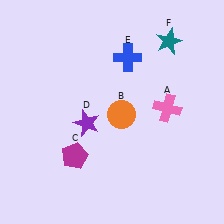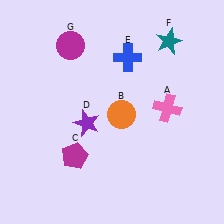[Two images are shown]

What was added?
A magenta circle (G) was added in Image 2.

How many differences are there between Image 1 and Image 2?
There is 1 difference between the two images.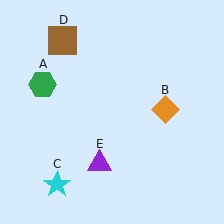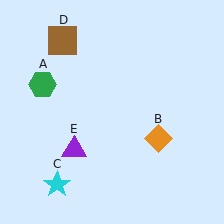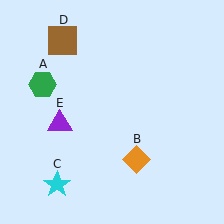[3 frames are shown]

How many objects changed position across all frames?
2 objects changed position: orange diamond (object B), purple triangle (object E).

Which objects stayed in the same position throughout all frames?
Green hexagon (object A) and cyan star (object C) and brown square (object D) remained stationary.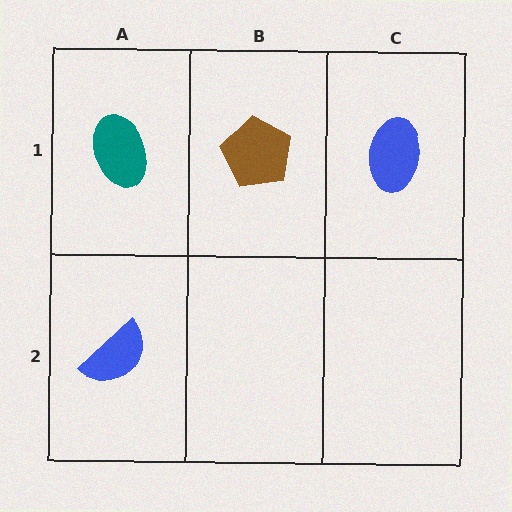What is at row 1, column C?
A blue ellipse.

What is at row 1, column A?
A teal ellipse.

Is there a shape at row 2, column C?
No, that cell is empty.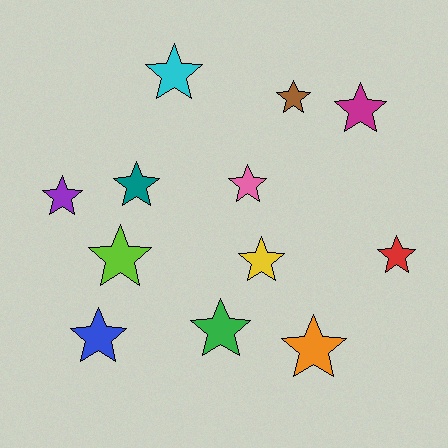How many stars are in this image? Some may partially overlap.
There are 12 stars.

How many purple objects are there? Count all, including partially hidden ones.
There is 1 purple object.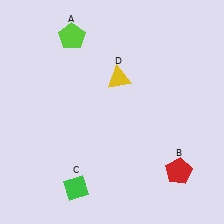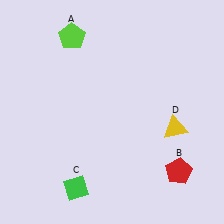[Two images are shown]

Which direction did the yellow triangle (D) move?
The yellow triangle (D) moved right.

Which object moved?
The yellow triangle (D) moved right.